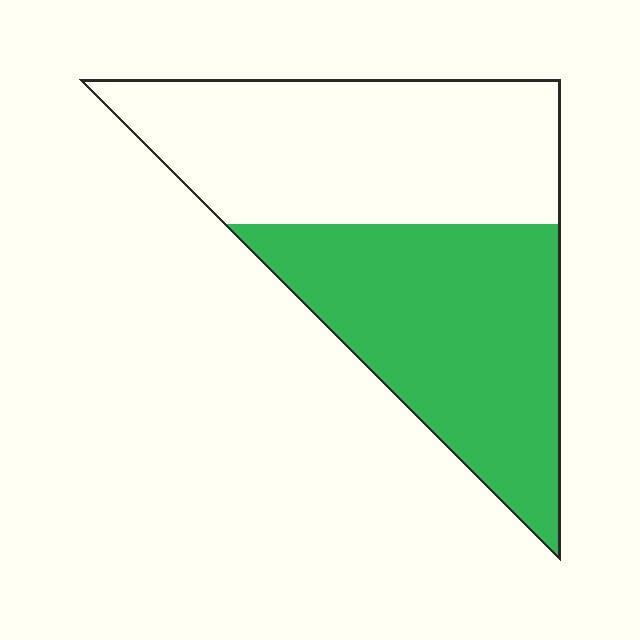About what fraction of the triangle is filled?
About one half (1/2).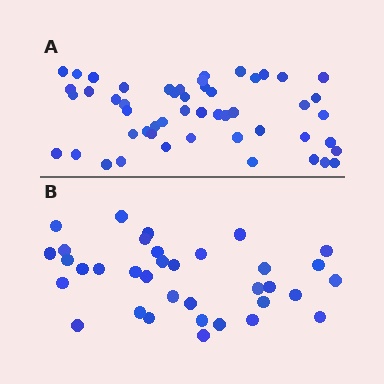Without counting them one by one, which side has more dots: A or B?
Region A (the top region) has more dots.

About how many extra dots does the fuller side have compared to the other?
Region A has approximately 15 more dots than region B.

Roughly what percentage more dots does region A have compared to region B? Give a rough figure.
About 45% more.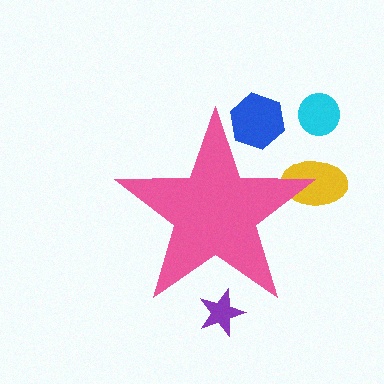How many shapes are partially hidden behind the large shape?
3 shapes are partially hidden.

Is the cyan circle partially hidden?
No, the cyan circle is fully visible.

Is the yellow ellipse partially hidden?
Yes, the yellow ellipse is partially hidden behind the pink star.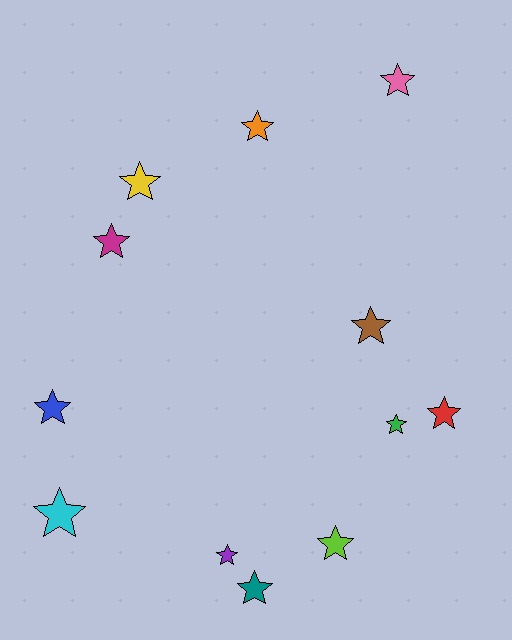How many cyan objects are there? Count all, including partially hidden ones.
There is 1 cyan object.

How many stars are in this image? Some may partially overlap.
There are 12 stars.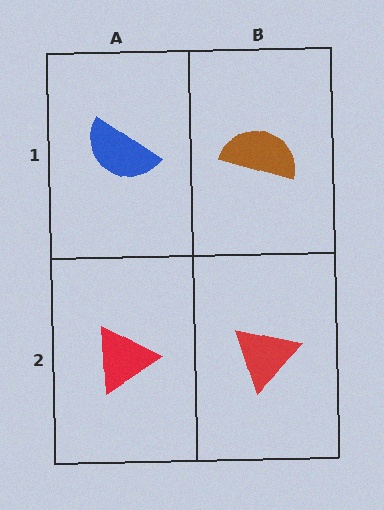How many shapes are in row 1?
2 shapes.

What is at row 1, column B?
A brown semicircle.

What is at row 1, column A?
A blue semicircle.